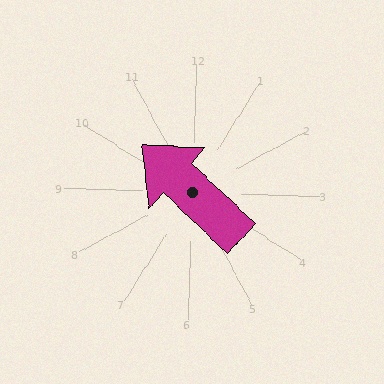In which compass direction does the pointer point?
Northwest.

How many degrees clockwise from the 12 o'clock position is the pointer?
Approximately 311 degrees.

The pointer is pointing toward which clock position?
Roughly 10 o'clock.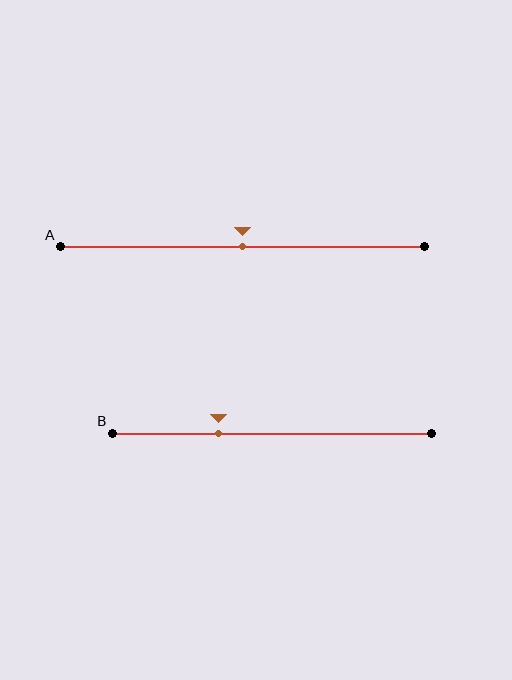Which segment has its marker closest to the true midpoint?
Segment A has its marker closest to the true midpoint.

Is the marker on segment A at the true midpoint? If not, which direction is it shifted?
Yes, the marker on segment A is at the true midpoint.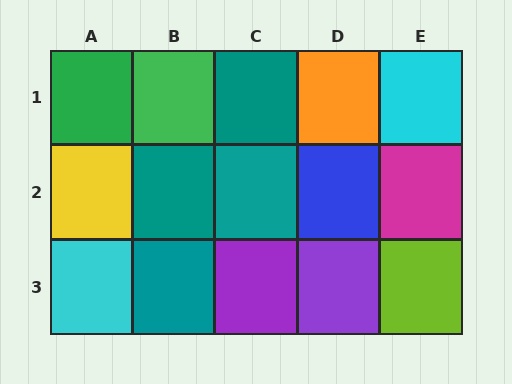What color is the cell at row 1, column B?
Green.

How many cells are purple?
2 cells are purple.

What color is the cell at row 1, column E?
Cyan.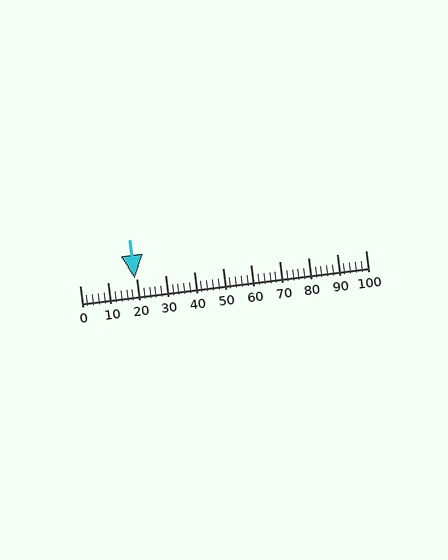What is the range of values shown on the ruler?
The ruler shows values from 0 to 100.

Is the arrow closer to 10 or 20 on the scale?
The arrow is closer to 20.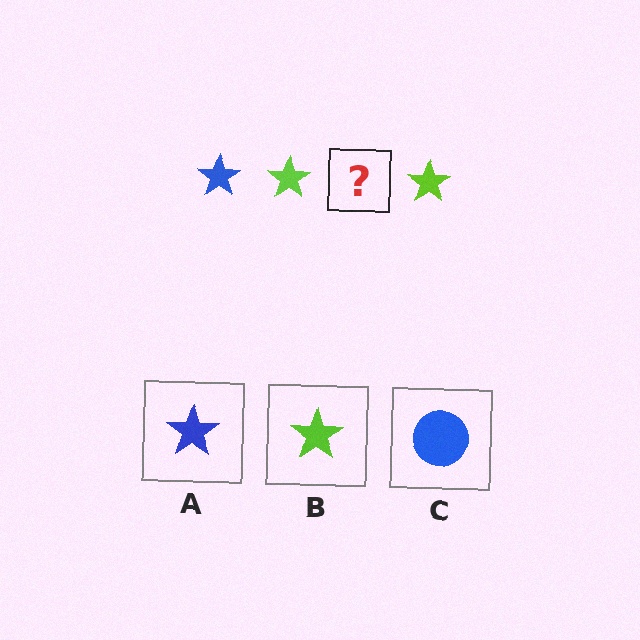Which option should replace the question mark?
Option A.